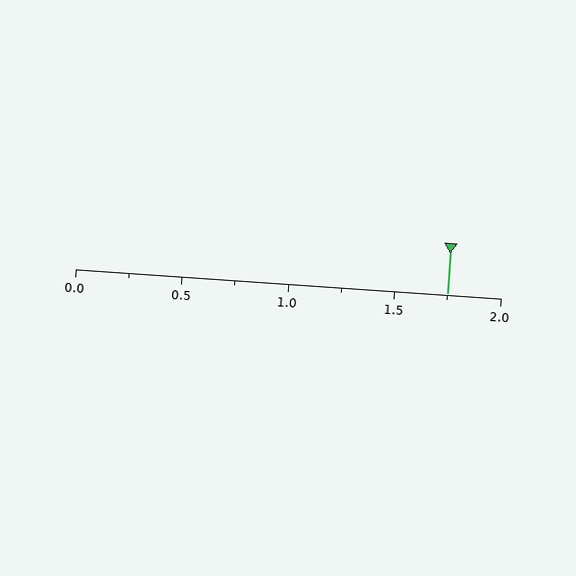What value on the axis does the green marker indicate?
The marker indicates approximately 1.75.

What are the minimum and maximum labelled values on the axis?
The axis runs from 0.0 to 2.0.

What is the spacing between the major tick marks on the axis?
The major ticks are spaced 0.5 apart.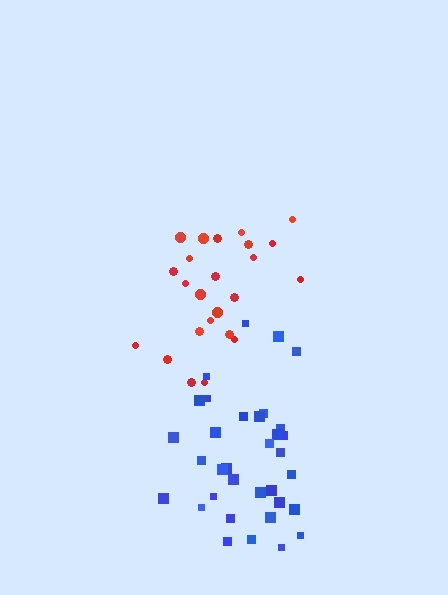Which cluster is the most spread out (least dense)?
Blue.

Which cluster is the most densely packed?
Red.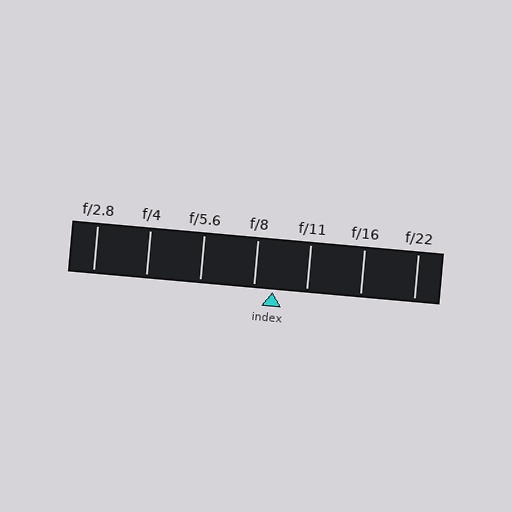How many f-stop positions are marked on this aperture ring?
There are 7 f-stop positions marked.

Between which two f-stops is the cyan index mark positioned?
The index mark is between f/8 and f/11.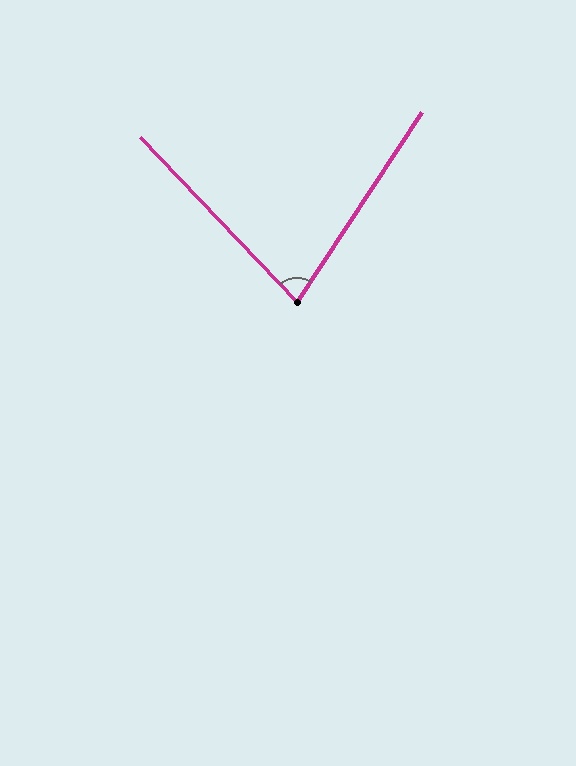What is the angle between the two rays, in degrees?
Approximately 77 degrees.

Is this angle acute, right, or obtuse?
It is acute.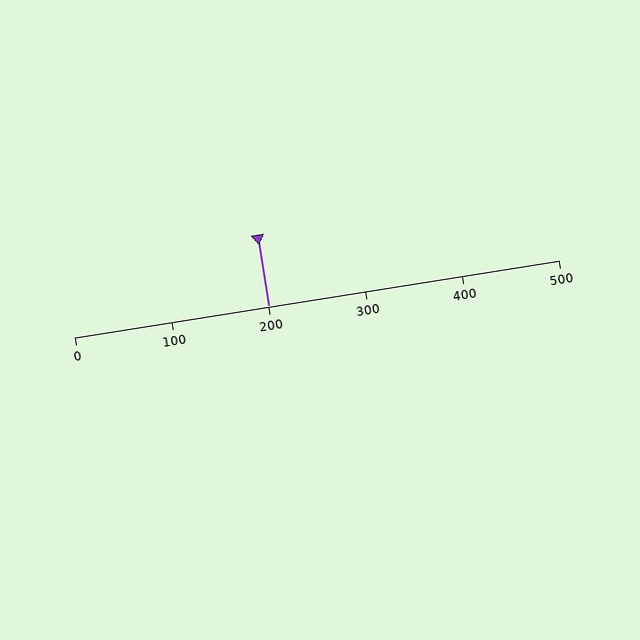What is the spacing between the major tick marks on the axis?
The major ticks are spaced 100 apart.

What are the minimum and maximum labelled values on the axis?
The axis runs from 0 to 500.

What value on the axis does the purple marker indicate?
The marker indicates approximately 200.